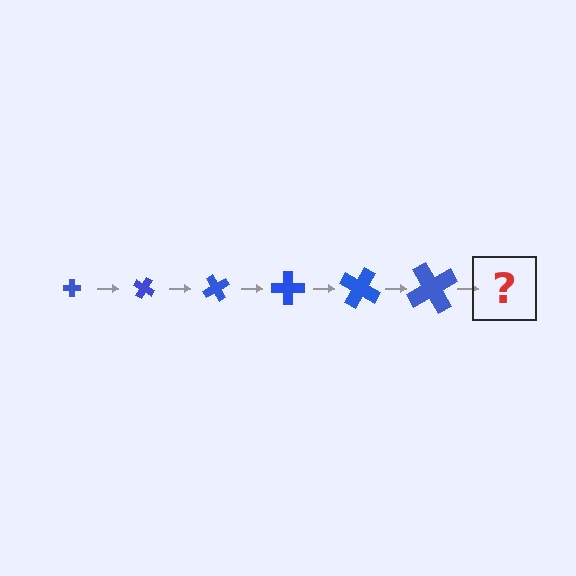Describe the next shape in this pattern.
It should be a cross, larger than the previous one and rotated 180 degrees from the start.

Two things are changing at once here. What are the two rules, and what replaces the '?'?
The two rules are that the cross grows larger each step and it rotates 30 degrees each step. The '?' should be a cross, larger than the previous one and rotated 180 degrees from the start.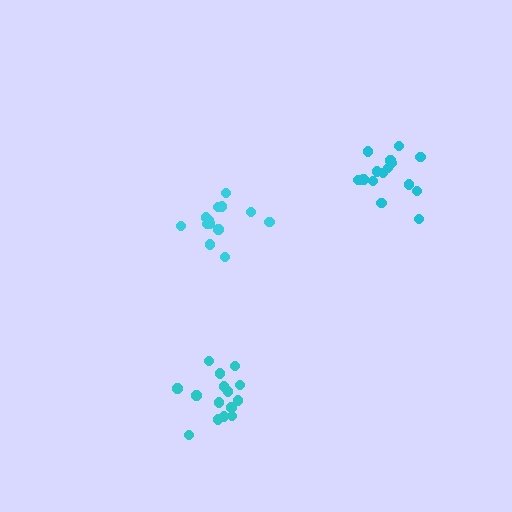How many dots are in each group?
Group 1: 15 dots, Group 2: 15 dots, Group 3: 13 dots (43 total).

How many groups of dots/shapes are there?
There are 3 groups.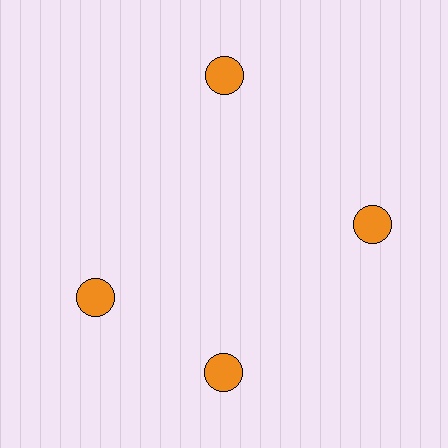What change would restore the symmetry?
The symmetry would be restored by rotating it back into even spacing with its neighbors so that all 4 circles sit at equal angles and equal distance from the center.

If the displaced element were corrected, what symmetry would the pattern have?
It would have 4-fold rotational symmetry — the pattern would map onto itself every 90 degrees.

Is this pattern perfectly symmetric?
No. The 4 orange circles are arranged in a ring, but one element near the 9 o'clock position is rotated out of alignment along the ring, breaking the 4-fold rotational symmetry.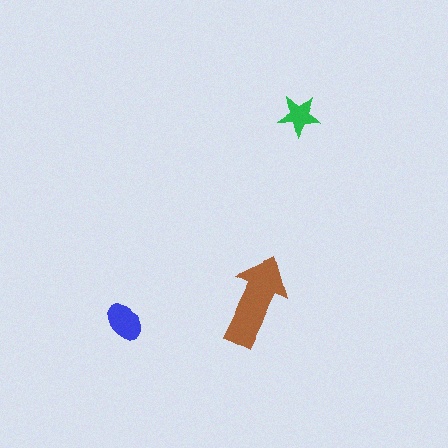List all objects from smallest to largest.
The green star, the blue ellipse, the brown arrow.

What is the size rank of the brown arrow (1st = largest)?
1st.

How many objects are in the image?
There are 3 objects in the image.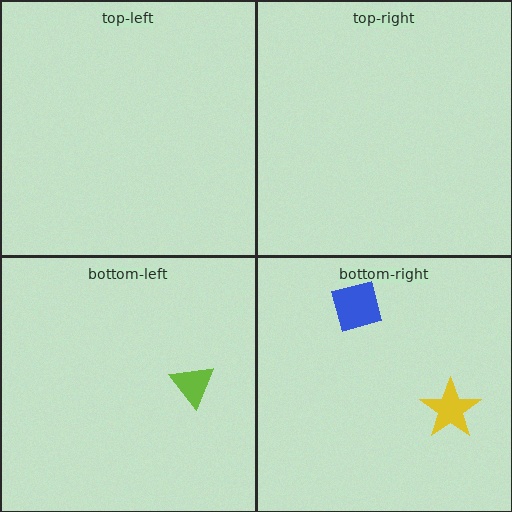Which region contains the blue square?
The bottom-right region.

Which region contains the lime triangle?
The bottom-left region.